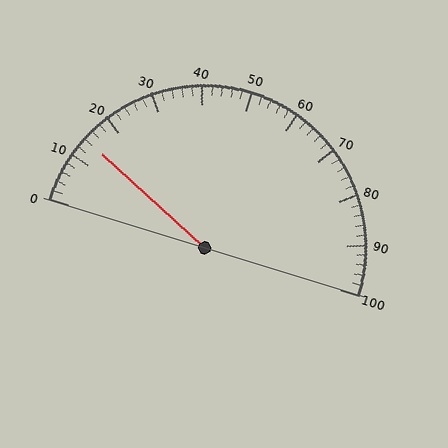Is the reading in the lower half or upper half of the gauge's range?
The reading is in the lower half of the range (0 to 100).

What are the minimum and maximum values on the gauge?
The gauge ranges from 0 to 100.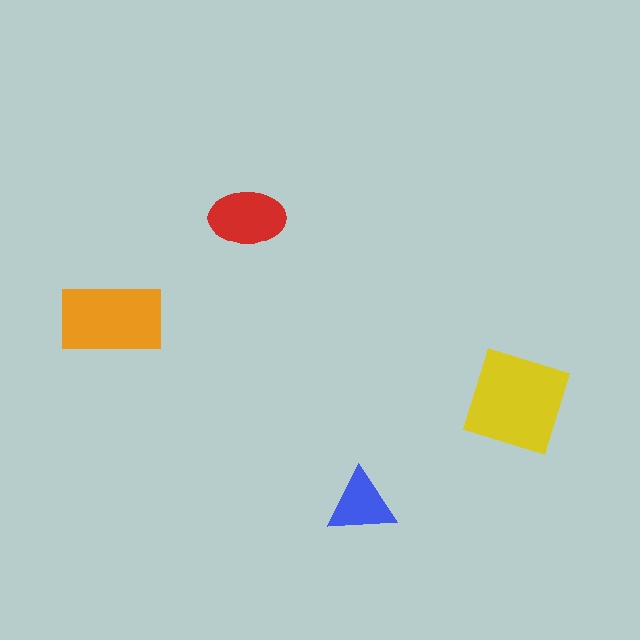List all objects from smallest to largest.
The blue triangle, the red ellipse, the orange rectangle, the yellow diamond.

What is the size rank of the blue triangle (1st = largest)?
4th.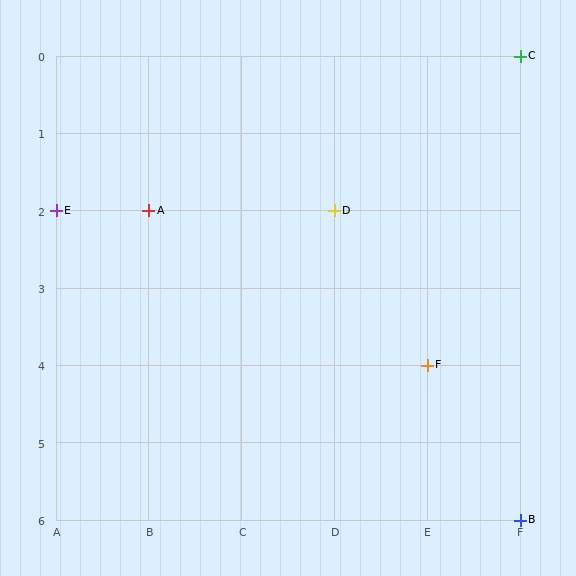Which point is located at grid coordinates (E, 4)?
Point F is at (E, 4).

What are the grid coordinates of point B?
Point B is at grid coordinates (F, 6).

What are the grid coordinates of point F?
Point F is at grid coordinates (E, 4).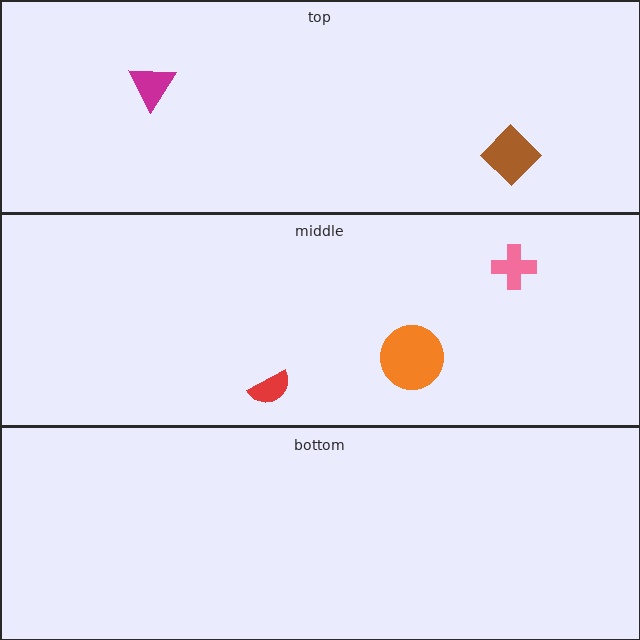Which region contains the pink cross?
The middle region.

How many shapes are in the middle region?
3.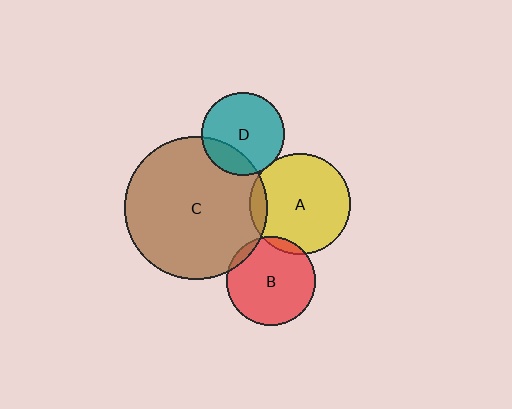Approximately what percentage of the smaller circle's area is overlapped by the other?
Approximately 5%.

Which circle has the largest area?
Circle C (brown).